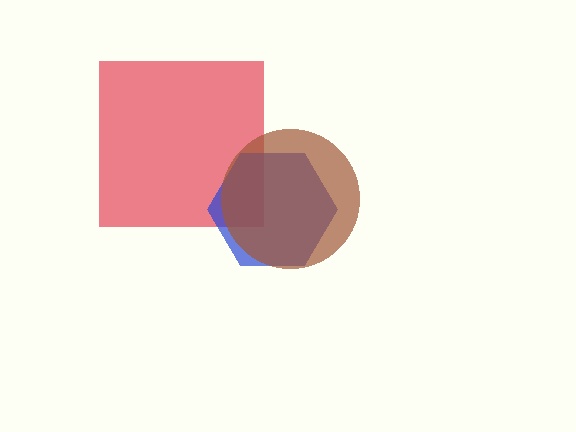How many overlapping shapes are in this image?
There are 3 overlapping shapes in the image.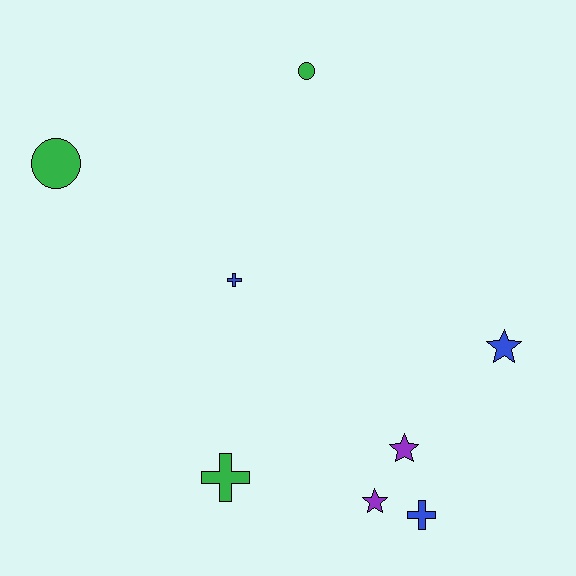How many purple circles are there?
There are no purple circles.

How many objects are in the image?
There are 8 objects.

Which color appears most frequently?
Blue, with 3 objects.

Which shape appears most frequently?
Star, with 3 objects.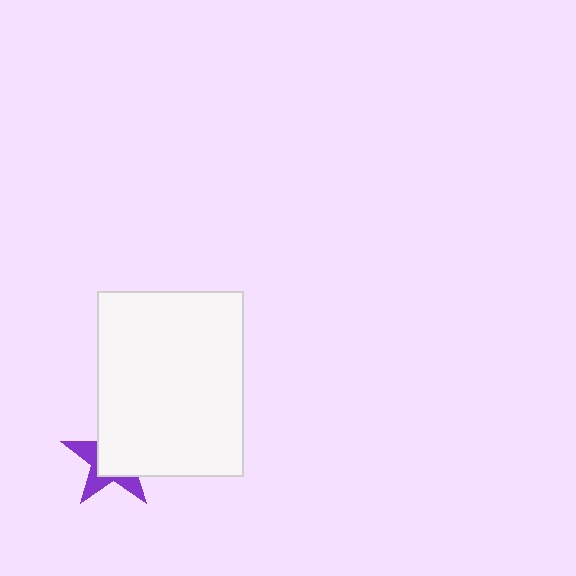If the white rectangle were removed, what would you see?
You would see the complete purple star.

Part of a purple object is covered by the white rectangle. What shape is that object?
It is a star.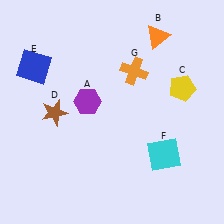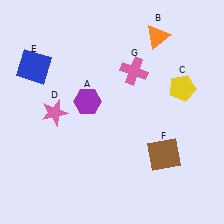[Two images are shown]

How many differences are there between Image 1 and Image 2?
There are 3 differences between the two images.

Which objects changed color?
D changed from brown to pink. F changed from cyan to brown. G changed from orange to pink.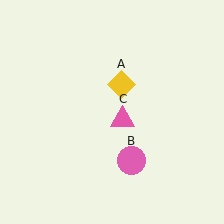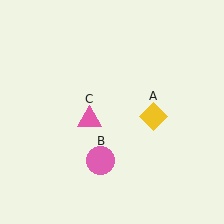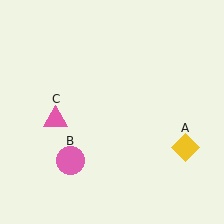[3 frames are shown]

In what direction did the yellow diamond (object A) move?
The yellow diamond (object A) moved down and to the right.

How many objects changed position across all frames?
3 objects changed position: yellow diamond (object A), pink circle (object B), pink triangle (object C).